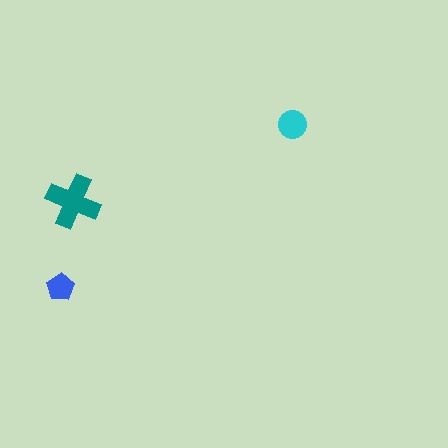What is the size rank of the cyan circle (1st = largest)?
2nd.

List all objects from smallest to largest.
The blue pentagon, the cyan circle, the teal cross.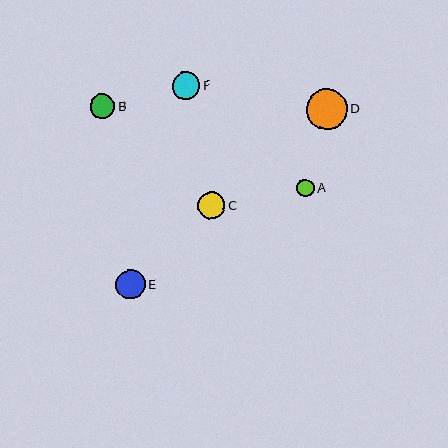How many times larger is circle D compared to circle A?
Circle D is approximately 2.3 times the size of circle A.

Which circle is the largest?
Circle D is the largest with a size of approximately 41 pixels.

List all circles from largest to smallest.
From largest to smallest: D, E, F, C, B, A.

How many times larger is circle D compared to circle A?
Circle D is approximately 2.3 times the size of circle A.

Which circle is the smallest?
Circle A is the smallest with a size of approximately 17 pixels.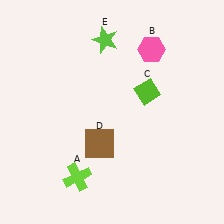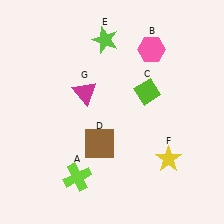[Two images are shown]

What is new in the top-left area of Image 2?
A magenta triangle (G) was added in the top-left area of Image 2.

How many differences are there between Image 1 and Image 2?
There are 2 differences between the two images.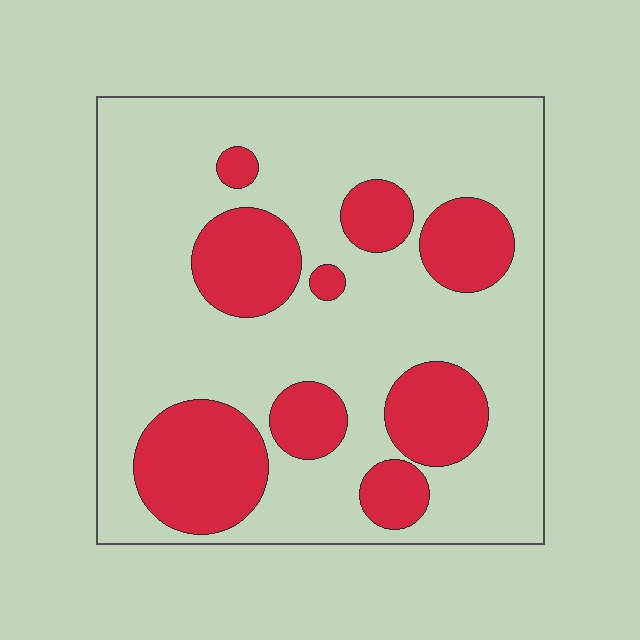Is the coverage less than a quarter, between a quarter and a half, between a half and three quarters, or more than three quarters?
Between a quarter and a half.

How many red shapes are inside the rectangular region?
9.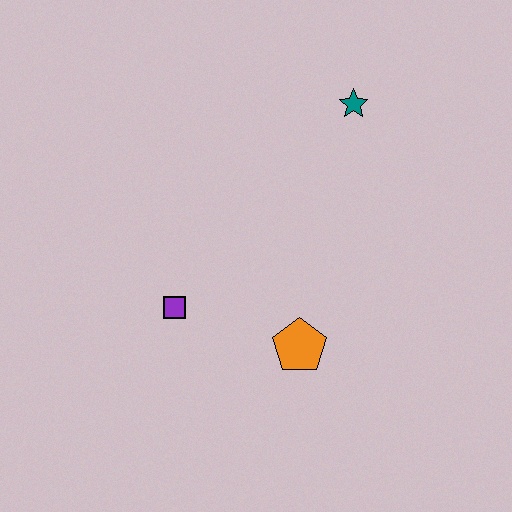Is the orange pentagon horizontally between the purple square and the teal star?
Yes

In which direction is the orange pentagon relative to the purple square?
The orange pentagon is to the right of the purple square.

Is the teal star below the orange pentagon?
No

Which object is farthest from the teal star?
The purple square is farthest from the teal star.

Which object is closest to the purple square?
The orange pentagon is closest to the purple square.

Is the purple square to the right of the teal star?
No